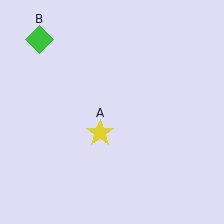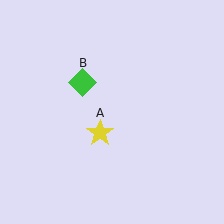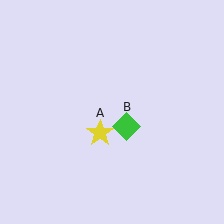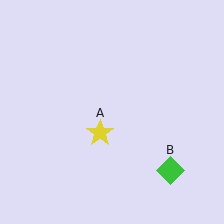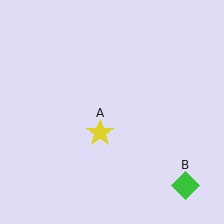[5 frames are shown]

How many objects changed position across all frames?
1 object changed position: green diamond (object B).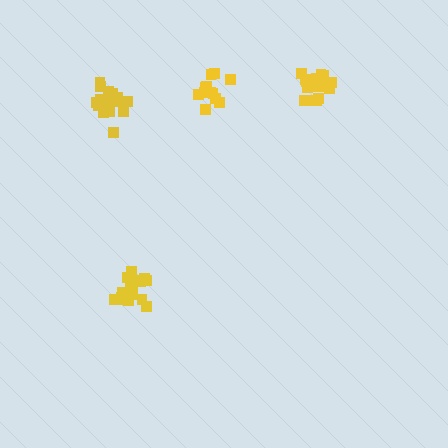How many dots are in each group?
Group 1: 18 dots, Group 2: 14 dots, Group 3: 20 dots, Group 4: 19 dots (71 total).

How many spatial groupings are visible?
There are 4 spatial groupings.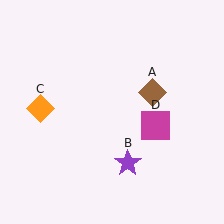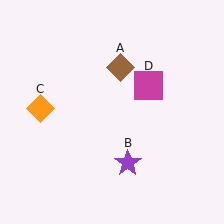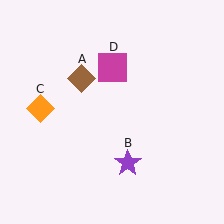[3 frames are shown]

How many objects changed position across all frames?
2 objects changed position: brown diamond (object A), magenta square (object D).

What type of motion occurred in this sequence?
The brown diamond (object A), magenta square (object D) rotated counterclockwise around the center of the scene.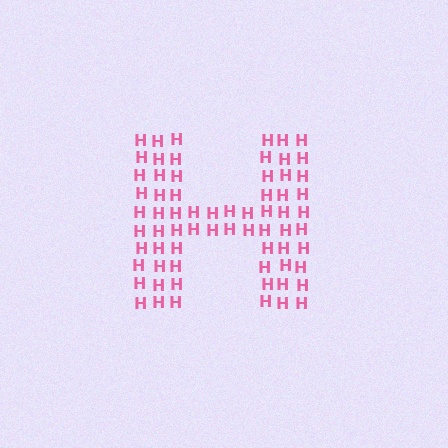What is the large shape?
The large shape is the letter H.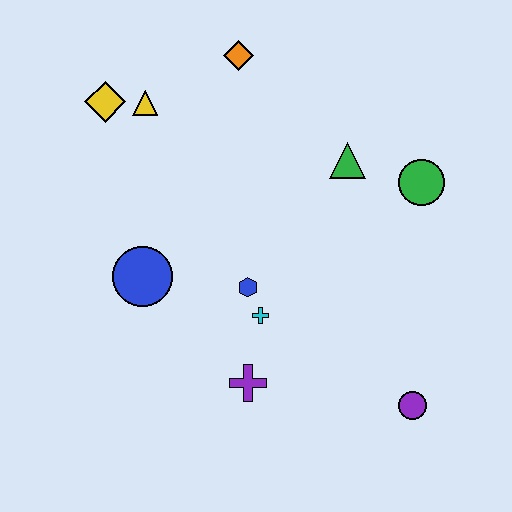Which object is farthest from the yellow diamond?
The purple circle is farthest from the yellow diamond.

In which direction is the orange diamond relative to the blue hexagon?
The orange diamond is above the blue hexagon.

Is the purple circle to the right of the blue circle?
Yes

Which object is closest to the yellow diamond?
The yellow triangle is closest to the yellow diamond.